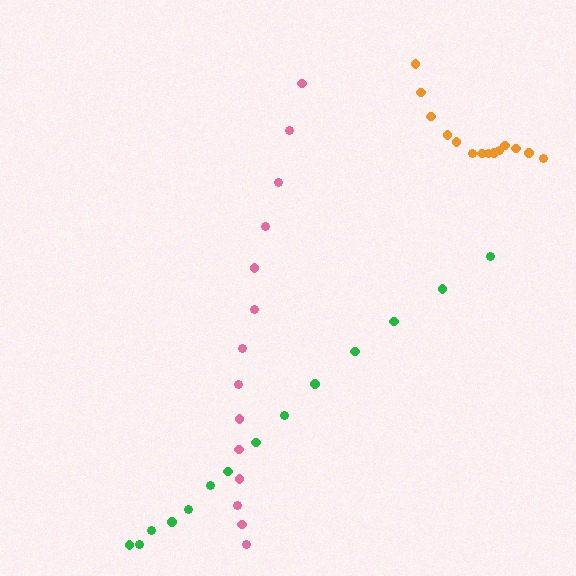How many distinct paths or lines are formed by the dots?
There are 3 distinct paths.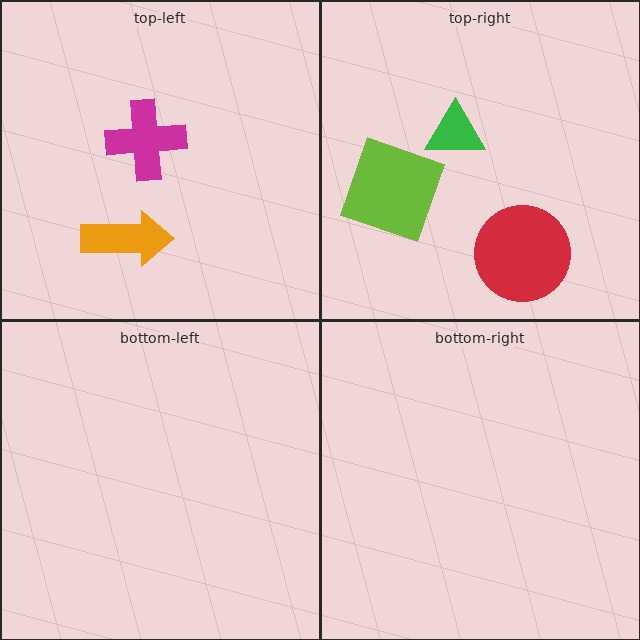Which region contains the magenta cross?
The top-left region.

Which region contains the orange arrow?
The top-left region.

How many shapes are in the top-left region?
2.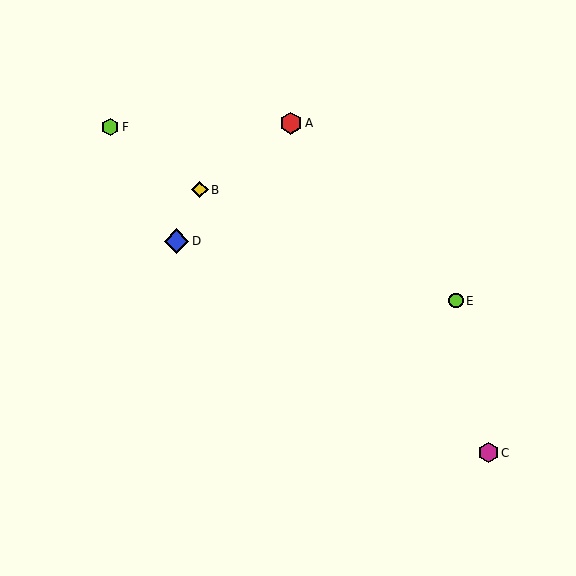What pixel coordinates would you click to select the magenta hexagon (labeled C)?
Click at (488, 453) to select the magenta hexagon C.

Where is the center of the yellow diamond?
The center of the yellow diamond is at (200, 190).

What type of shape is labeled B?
Shape B is a yellow diamond.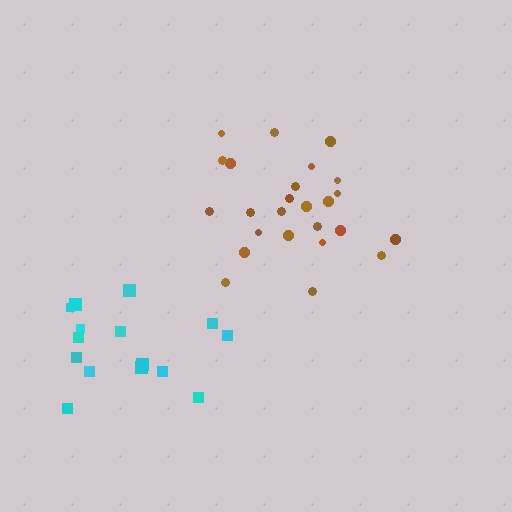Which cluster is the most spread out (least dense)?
Cyan.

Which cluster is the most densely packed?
Brown.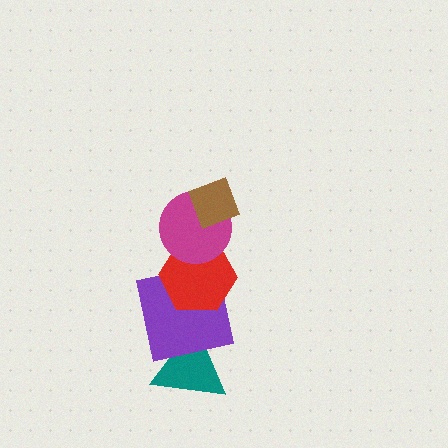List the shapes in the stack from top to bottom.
From top to bottom: the brown diamond, the magenta circle, the red hexagon, the purple square, the teal triangle.